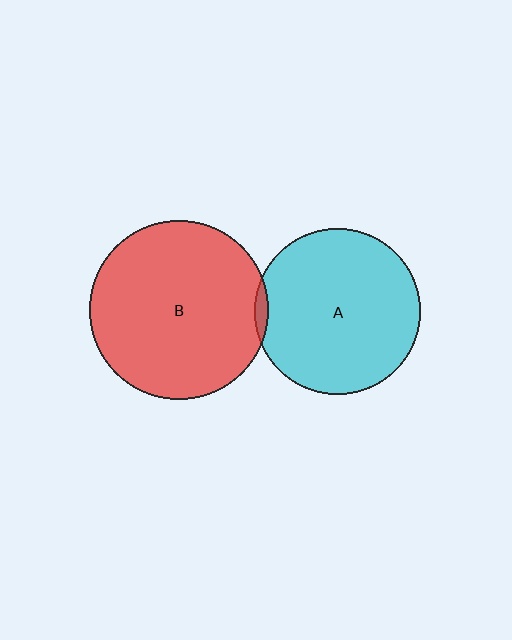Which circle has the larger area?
Circle B (red).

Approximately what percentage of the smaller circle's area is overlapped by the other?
Approximately 5%.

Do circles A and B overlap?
Yes.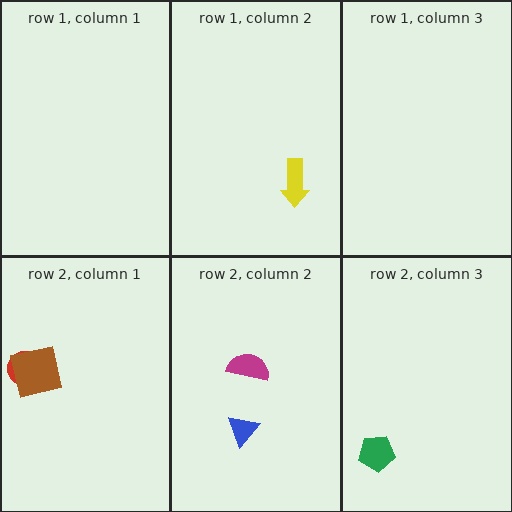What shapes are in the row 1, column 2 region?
The yellow arrow.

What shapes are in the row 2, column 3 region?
The green pentagon.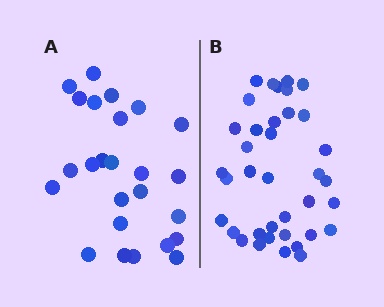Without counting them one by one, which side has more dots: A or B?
Region B (the right region) has more dots.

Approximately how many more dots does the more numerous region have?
Region B has roughly 12 or so more dots than region A.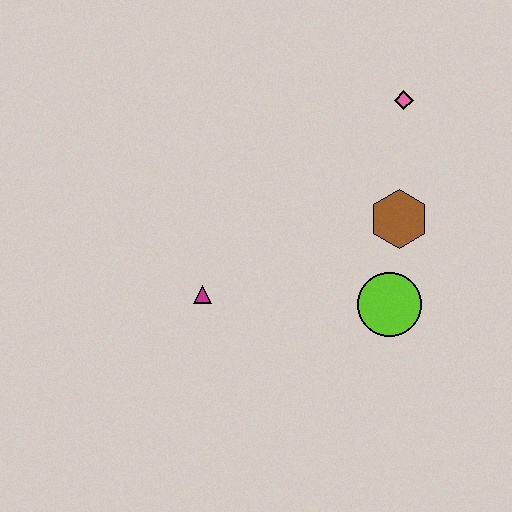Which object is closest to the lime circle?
The brown hexagon is closest to the lime circle.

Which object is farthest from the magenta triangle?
The pink diamond is farthest from the magenta triangle.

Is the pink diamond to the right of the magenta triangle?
Yes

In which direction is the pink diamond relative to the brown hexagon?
The pink diamond is above the brown hexagon.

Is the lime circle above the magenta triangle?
No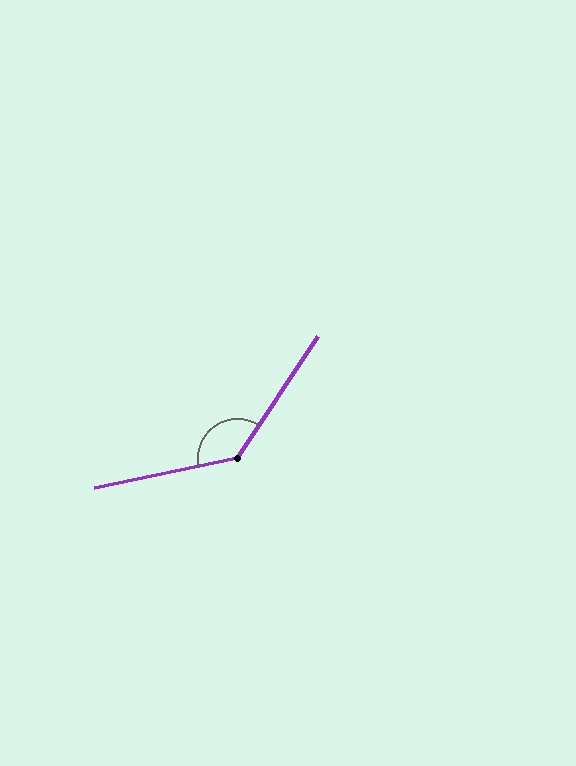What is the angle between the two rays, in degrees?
Approximately 135 degrees.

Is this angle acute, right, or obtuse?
It is obtuse.